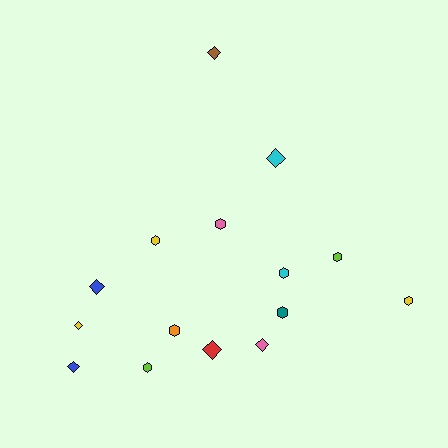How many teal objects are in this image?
There is 1 teal object.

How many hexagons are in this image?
There are 8 hexagons.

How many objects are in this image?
There are 15 objects.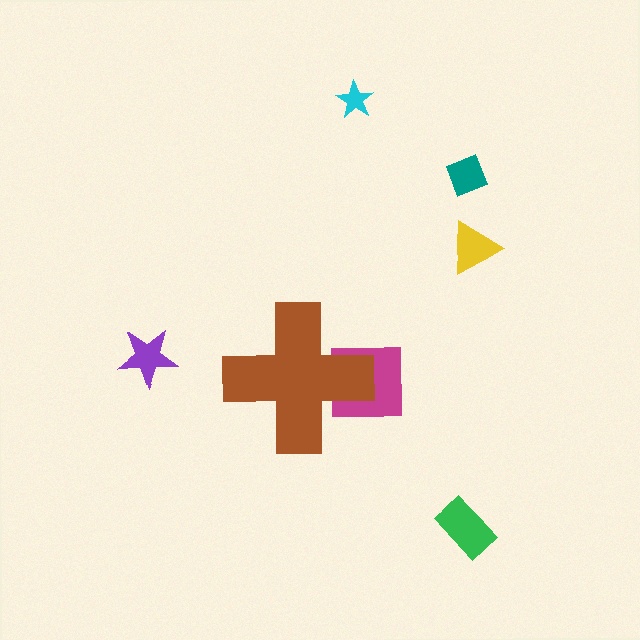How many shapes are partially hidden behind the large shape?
1 shape is partially hidden.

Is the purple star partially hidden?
No, the purple star is fully visible.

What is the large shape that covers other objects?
A brown cross.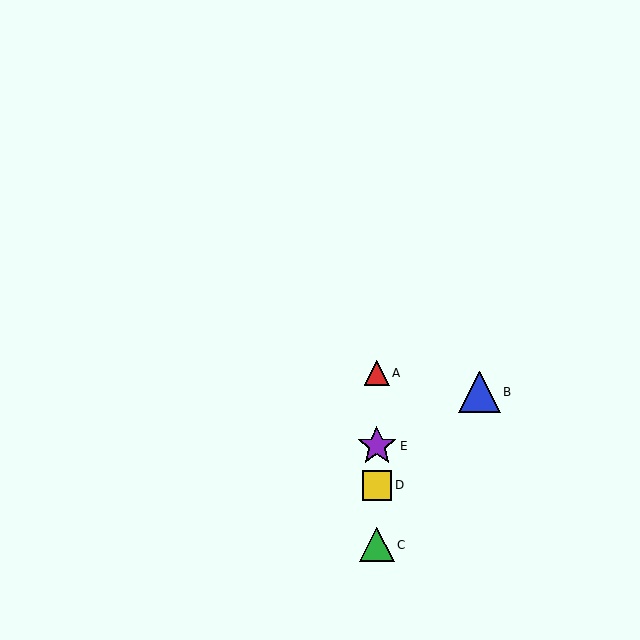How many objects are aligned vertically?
4 objects (A, C, D, E) are aligned vertically.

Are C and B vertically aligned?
No, C is at x≈377 and B is at x≈479.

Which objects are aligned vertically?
Objects A, C, D, E are aligned vertically.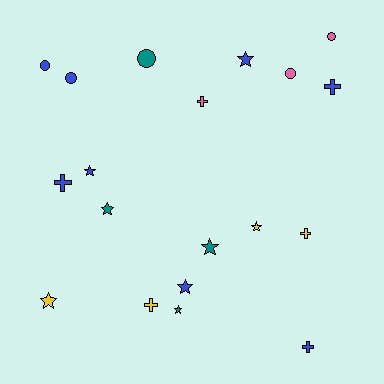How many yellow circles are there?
There are no yellow circles.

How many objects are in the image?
There are 19 objects.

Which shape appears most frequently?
Star, with 8 objects.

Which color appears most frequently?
Blue, with 8 objects.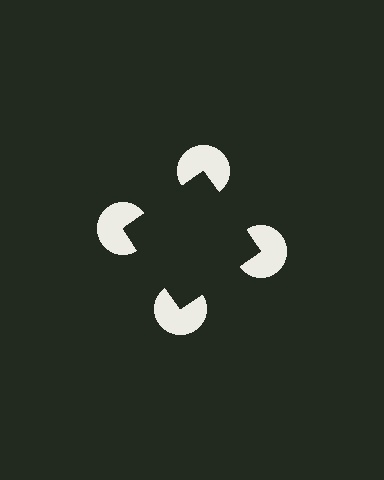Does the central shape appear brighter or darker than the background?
It typically appears slightly darker than the background, even though no actual brightness change is drawn.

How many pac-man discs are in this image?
There are 4 — one at each vertex of the illusory square.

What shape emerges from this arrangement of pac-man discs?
An illusory square — its edges are inferred from the aligned wedge cuts in the pac-man discs, not physically drawn.